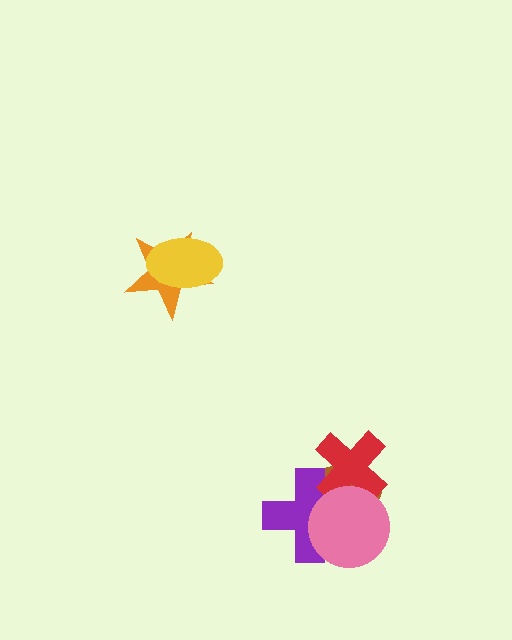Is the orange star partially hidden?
Yes, it is partially covered by another shape.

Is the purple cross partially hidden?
Yes, it is partially covered by another shape.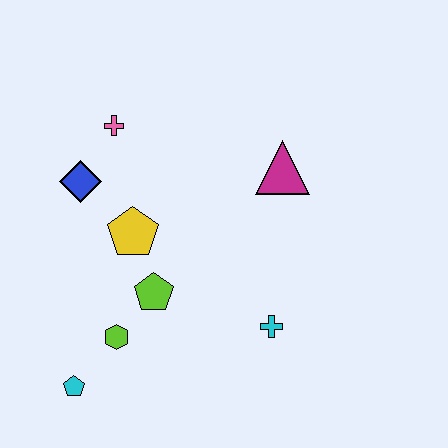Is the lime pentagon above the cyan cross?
Yes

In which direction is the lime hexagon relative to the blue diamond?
The lime hexagon is below the blue diamond.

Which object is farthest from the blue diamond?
The cyan cross is farthest from the blue diamond.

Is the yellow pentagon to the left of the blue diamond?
No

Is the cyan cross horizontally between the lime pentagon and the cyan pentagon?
No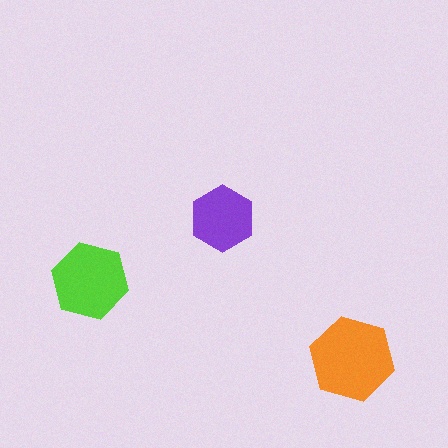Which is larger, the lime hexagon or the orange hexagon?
The orange one.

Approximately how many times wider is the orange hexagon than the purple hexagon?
About 1.5 times wider.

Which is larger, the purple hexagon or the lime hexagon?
The lime one.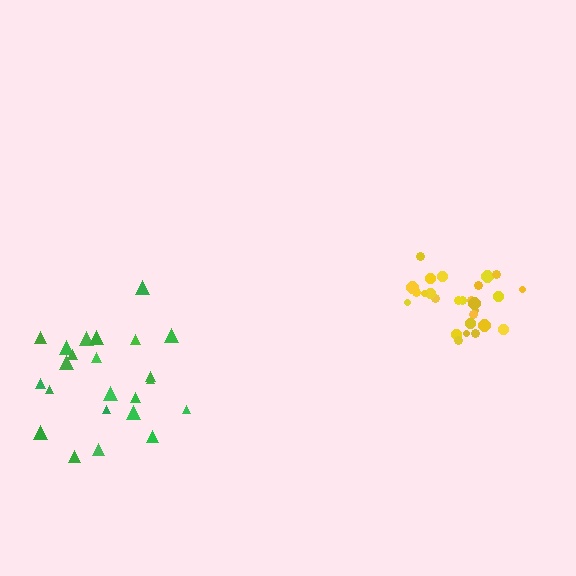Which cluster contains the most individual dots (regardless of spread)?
Yellow (27).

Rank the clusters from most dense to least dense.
yellow, green.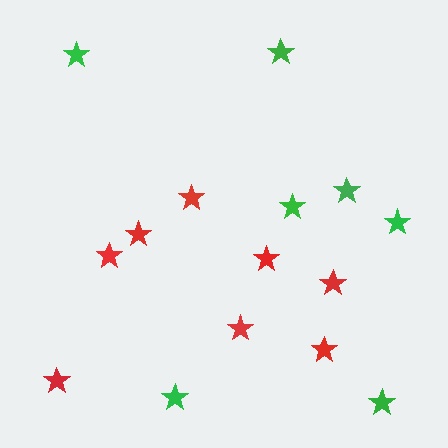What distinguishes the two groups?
There are 2 groups: one group of red stars (8) and one group of green stars (7).